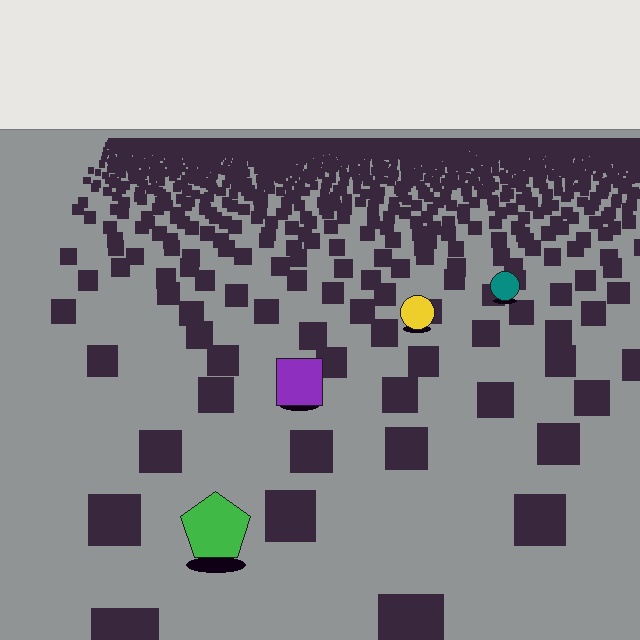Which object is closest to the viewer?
The green pentagon is closest. The texture marks near it are larger and more spread out.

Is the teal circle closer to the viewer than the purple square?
No. The purple square is closer — you can tell from the texture gradient: the ground texture is coarser near it.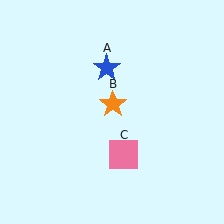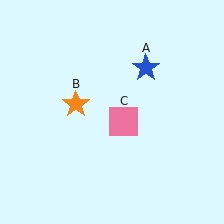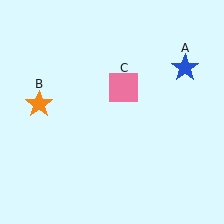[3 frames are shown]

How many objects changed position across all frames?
3 objects changed position: blue star (object A), orange star (object B), pink square (object C).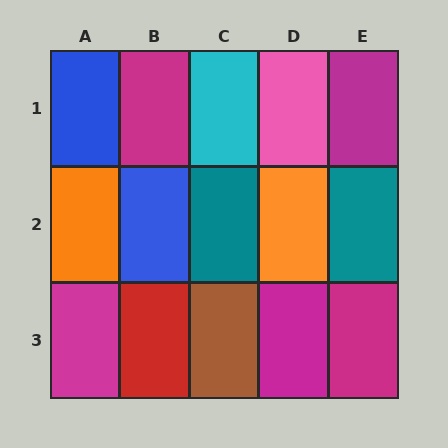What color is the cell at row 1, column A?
Blue.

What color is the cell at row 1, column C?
Cyan.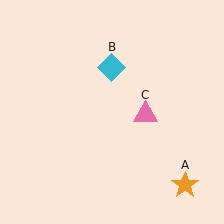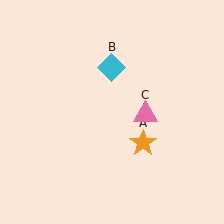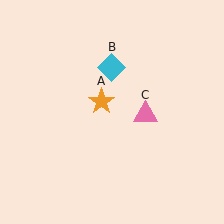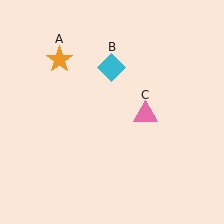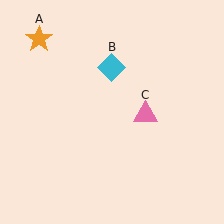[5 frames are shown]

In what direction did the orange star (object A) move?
The orange star (object A) moved up and to the left.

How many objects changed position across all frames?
1 object changed position: orange star (object A).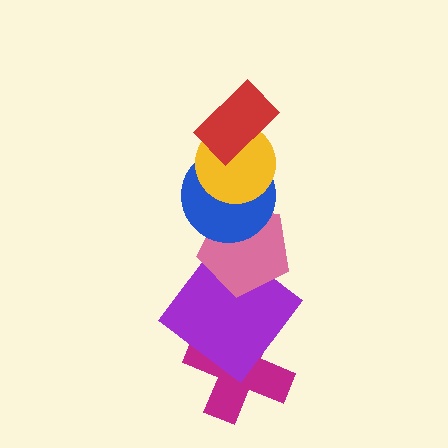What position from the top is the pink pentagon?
The pink pentagon is 4th from the top.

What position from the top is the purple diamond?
The purple diamond is 5th from the top.